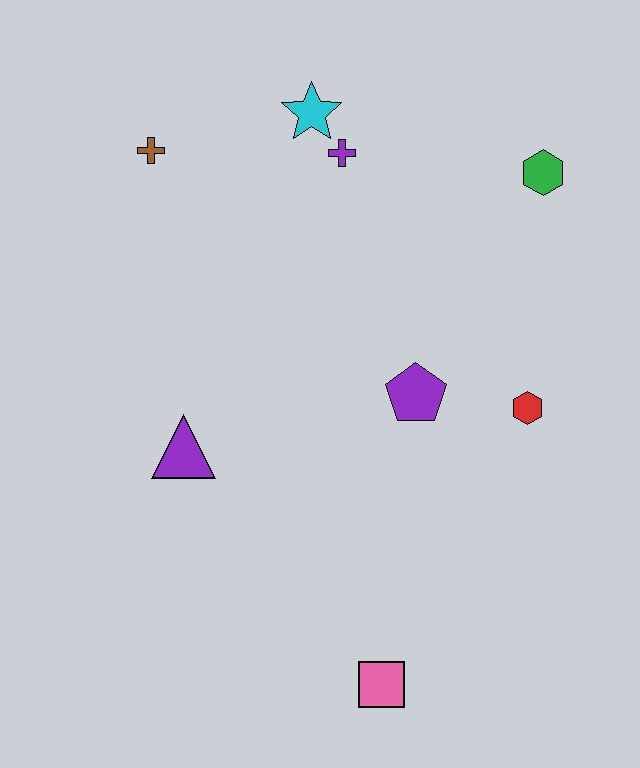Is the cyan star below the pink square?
No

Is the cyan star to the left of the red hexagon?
Yes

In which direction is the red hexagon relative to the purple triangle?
The red hexagon is to the right of the purple triangle.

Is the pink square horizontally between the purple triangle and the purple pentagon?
Yes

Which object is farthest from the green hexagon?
The pink square is farthest from the green hexagon.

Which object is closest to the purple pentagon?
The red hexagon is closest to the purple pentagon.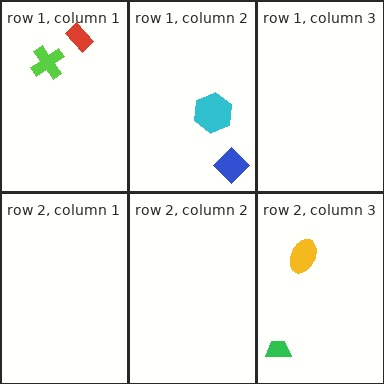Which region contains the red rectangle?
The row 1, column 1 region.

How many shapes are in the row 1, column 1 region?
2.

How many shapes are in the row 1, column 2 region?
2.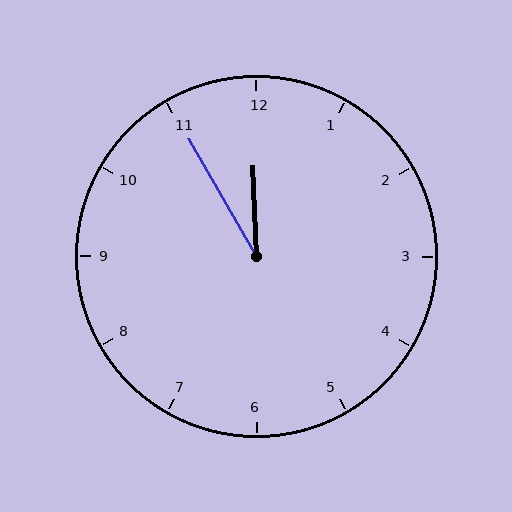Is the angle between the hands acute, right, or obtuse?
It is acute.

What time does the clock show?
11:55.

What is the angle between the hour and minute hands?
Approximately 28 degrees.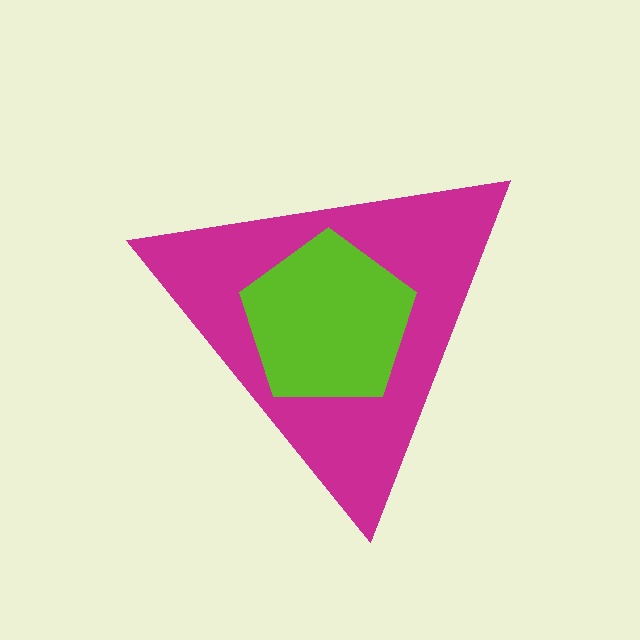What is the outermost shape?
The magenta triangle.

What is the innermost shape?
The lime pentagon.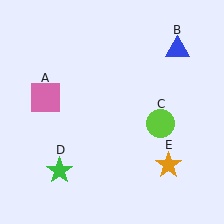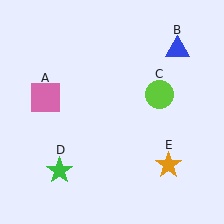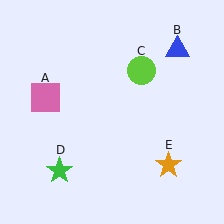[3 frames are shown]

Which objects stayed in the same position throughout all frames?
Pink square (object A) and blue triangle (object B) and green star (object D) and orange star (object E) remained stationary.